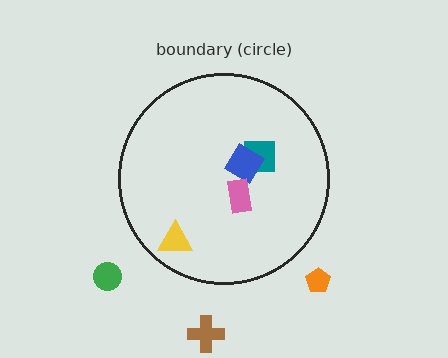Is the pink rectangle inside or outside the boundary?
Inside.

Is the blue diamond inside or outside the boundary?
Inside.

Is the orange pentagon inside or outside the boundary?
Outside.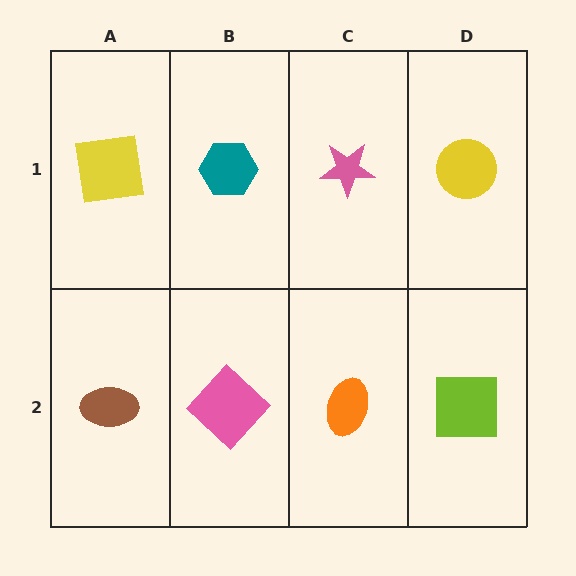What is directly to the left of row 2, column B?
A brown ellipse.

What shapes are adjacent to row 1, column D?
A lime square (row 2, column D), a pink star (row 1, column C).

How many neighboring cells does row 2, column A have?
2.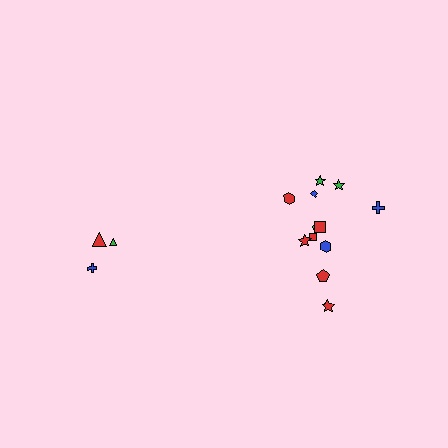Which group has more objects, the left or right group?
The right group.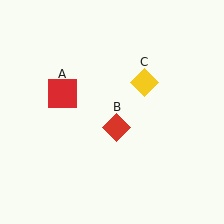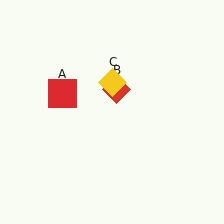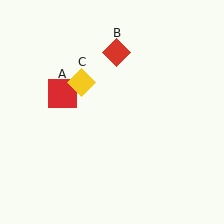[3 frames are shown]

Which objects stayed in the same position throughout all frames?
Red square (object A) remained stationary.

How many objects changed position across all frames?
2 objects changed position: red diamond (object B), yellow diamond (object C).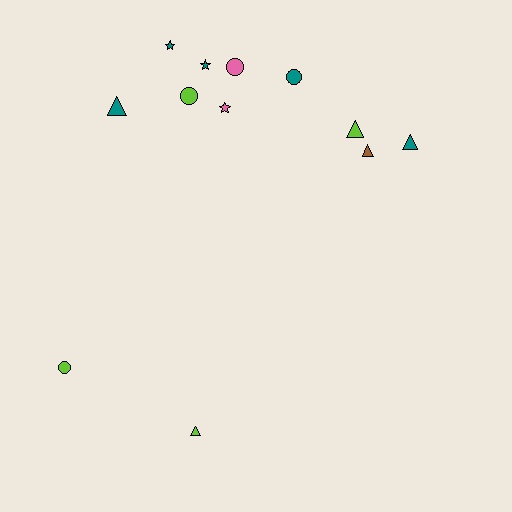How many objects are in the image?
There are 12 objects.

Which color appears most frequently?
Teal, with 5 objects.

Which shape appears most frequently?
Triangle, with 5 objects.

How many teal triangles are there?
There are 2 teal triangles.